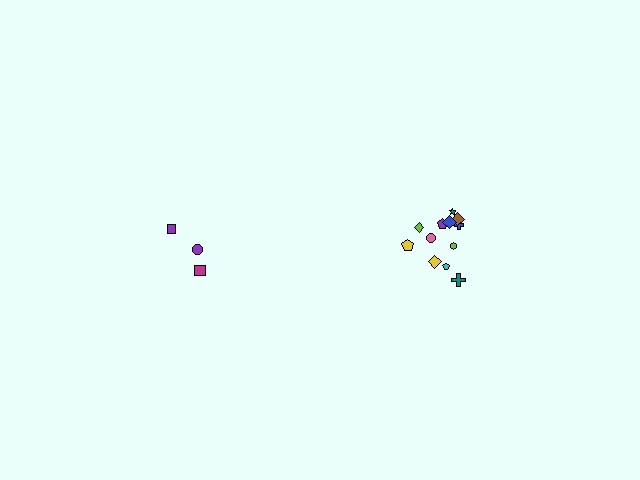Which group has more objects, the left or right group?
The right group.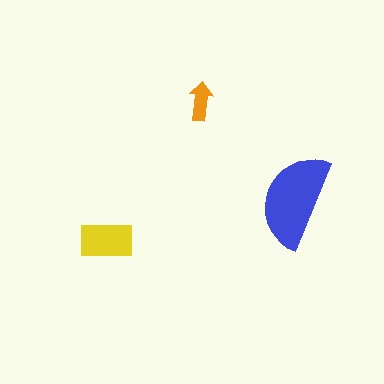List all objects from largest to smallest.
The blue semicircle, the yellow rectangle, the orange arrow.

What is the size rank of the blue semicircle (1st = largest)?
1st.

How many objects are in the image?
There are 3 objects in the image.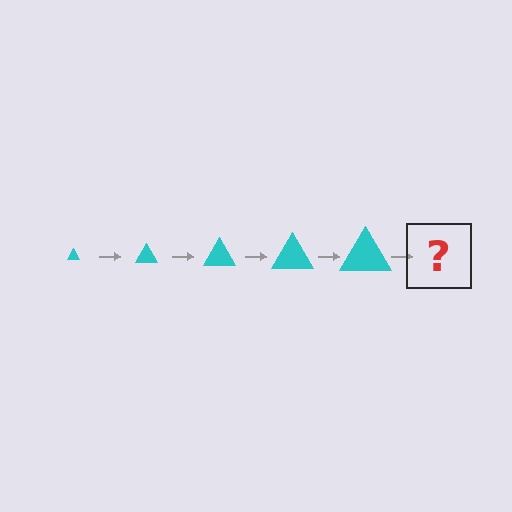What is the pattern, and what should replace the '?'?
The pattern is that the triangle gets progressively larger each step. The '?' should be a cyan triangle, larger than the previous one.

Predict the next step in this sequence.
The next step is a cyan triangle, larger than the previous one.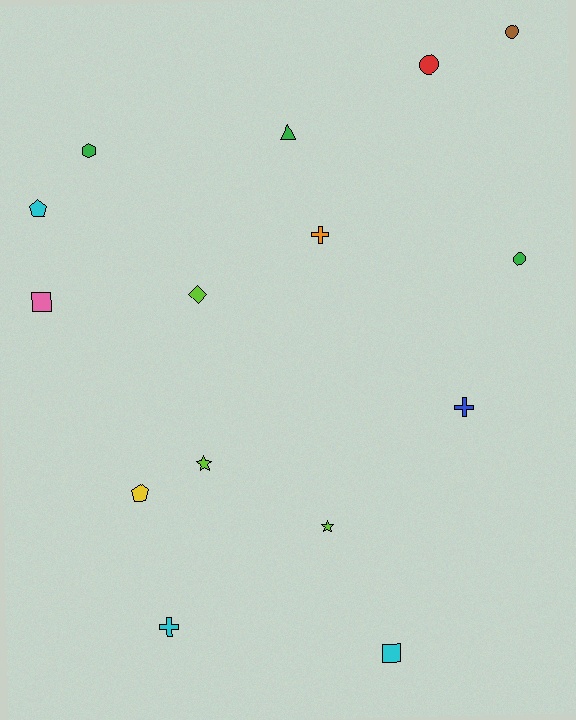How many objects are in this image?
There are 15 objects.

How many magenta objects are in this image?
There are no magenta objects.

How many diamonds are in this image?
There is 1 diamond.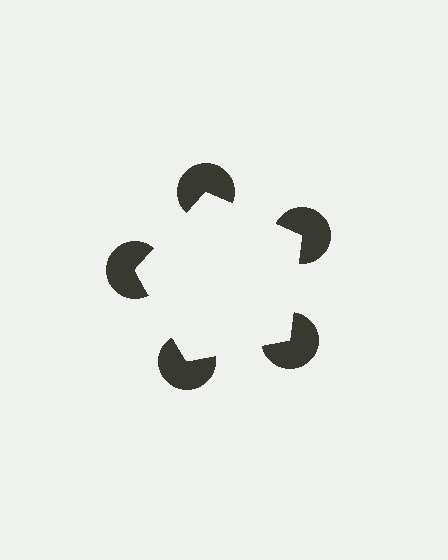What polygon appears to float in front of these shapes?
An illusory pentagon — its edges are inferred from the aligned wedge cuts in the pac-man discs, not physically drawn.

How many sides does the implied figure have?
5 sides.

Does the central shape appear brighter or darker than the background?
It typically appears slightly brighter than the background, even though no actual brightness change is drawn.